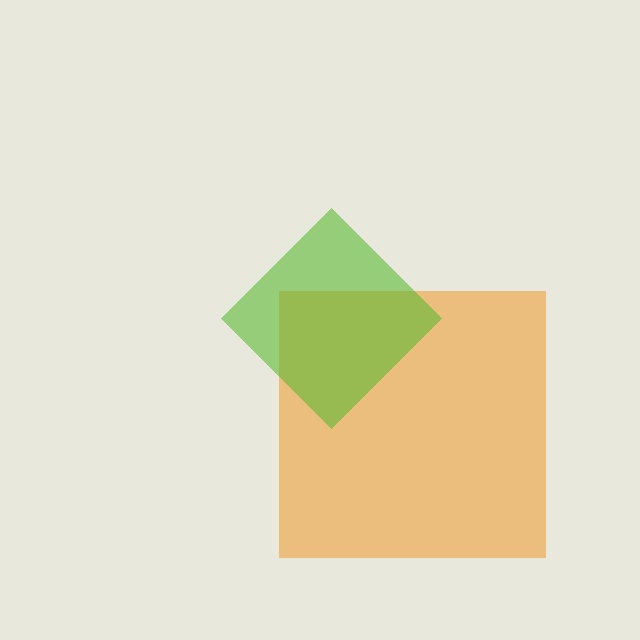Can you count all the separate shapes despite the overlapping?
Yes, there are 2 separate shapes.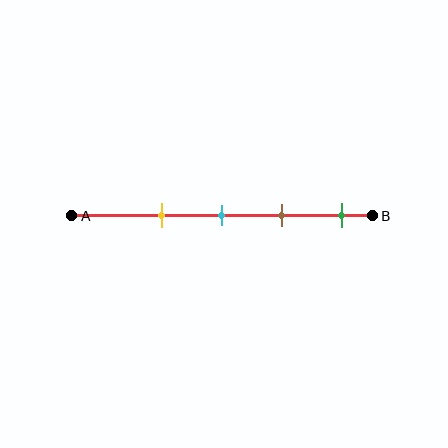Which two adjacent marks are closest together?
The cyan and brown marks are the closest adjacent pair.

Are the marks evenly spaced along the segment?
Yes, the marks are approximately evenly spaced.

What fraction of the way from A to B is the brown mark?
The brown mark is approximately 70% (0.7) of the way from A to B.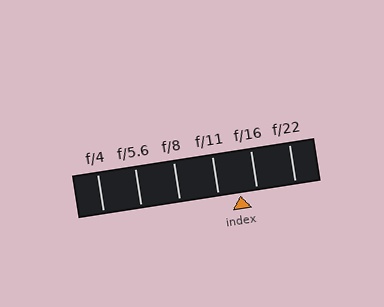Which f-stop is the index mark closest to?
The index mark is closest to f/16.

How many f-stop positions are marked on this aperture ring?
There are 6 f-stop positions marked.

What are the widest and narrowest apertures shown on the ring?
The widest aperture shown is f/4 and the narrowest is f/22.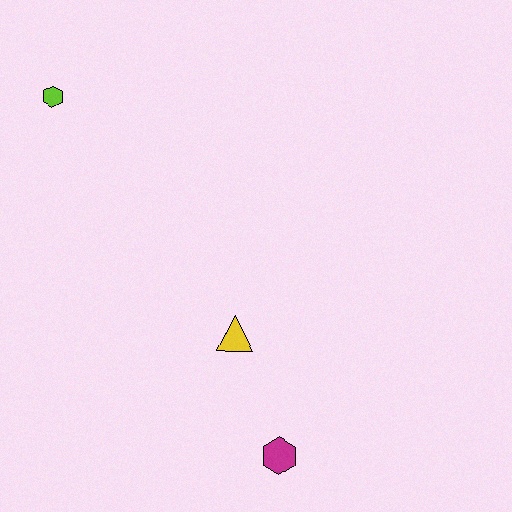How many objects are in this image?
There are 3 objects.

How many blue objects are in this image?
There are no blue objects.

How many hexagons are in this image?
There are 2 hexagons.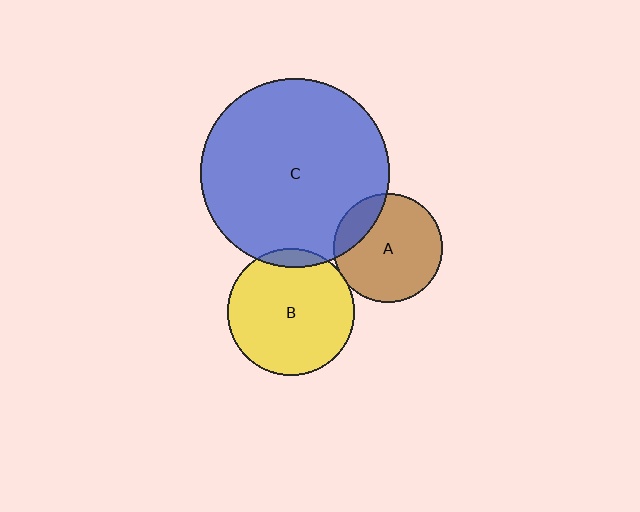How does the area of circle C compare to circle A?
Approximately 3.0 times.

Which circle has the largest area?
Circle C (blue).